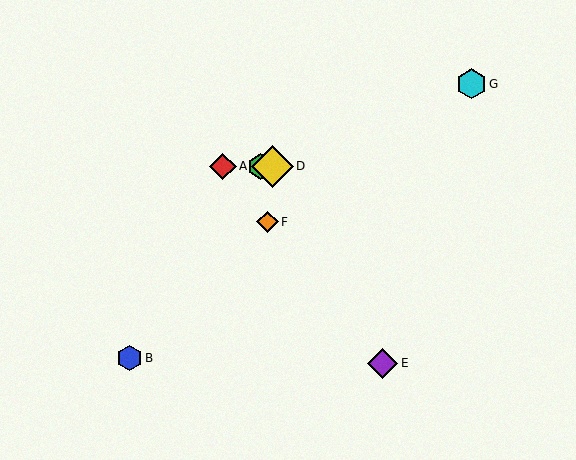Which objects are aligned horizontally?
Objects A, C, D are aligned horizontally.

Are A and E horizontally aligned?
No, A is at y≈166 and E is at y≈363.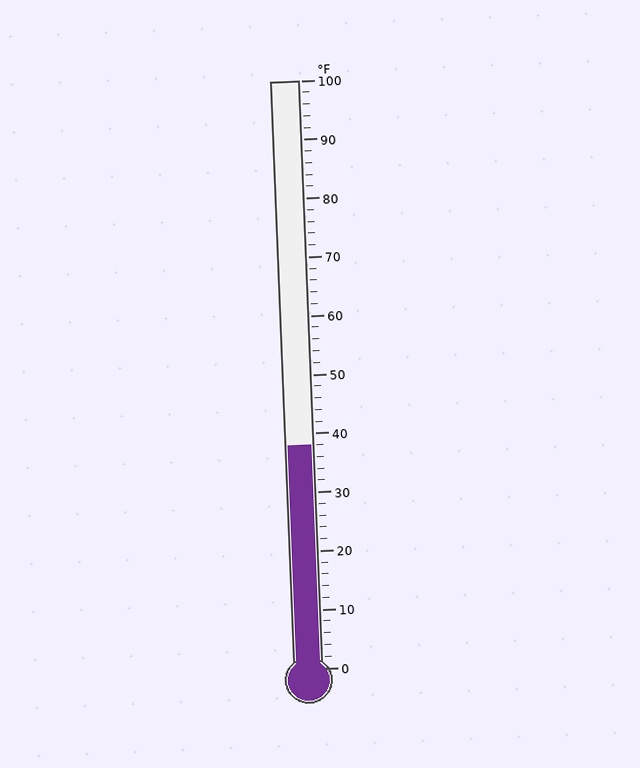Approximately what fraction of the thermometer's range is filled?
The thermometer is filled to approximately 40% of its range.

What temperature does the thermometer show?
The thermometer shows approximately 38°F.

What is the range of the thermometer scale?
The thermometer scale ranges from 0°F to 100°F.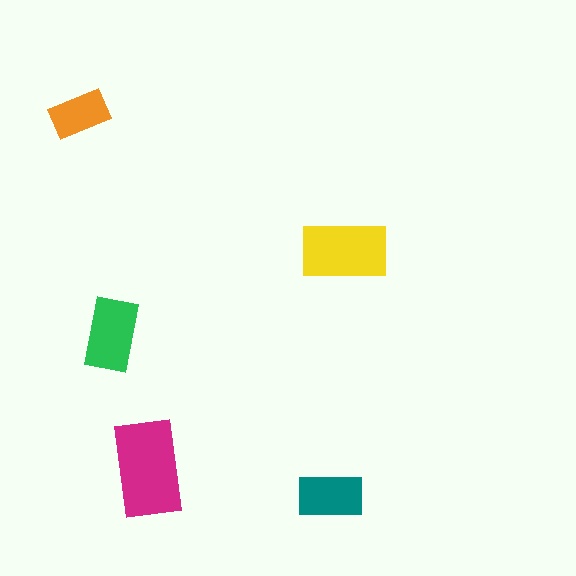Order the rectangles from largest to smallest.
the magenta one, the yellow one, the green one, the teal one, the orange one.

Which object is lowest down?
The teal rectangle is bottommost.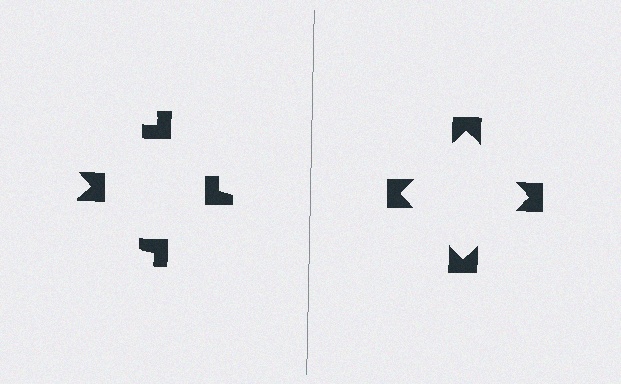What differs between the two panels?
The notched squares are positioned identically on both sides; only the wedge orientations differ. On the right they align to a square; on the left they are misaligned.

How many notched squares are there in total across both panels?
8 — 4 on each side.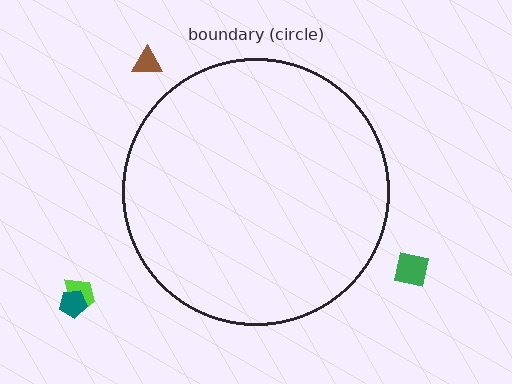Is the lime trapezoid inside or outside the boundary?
Outside.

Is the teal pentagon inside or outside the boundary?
Outside.